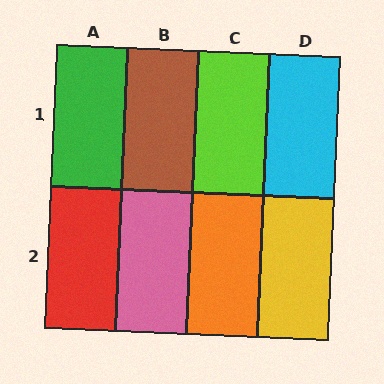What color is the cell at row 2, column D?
Yellow.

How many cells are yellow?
1 cell is yellow.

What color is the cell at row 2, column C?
Orange.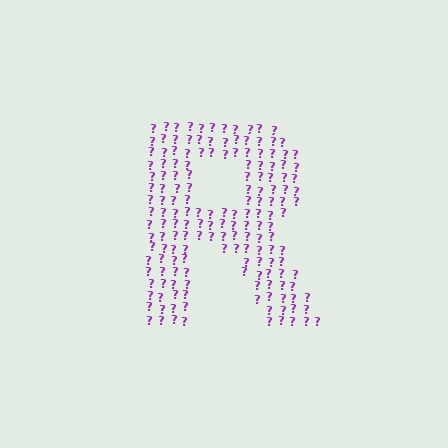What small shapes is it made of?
It is made of small question marks.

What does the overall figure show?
The overall figure shows the letter R.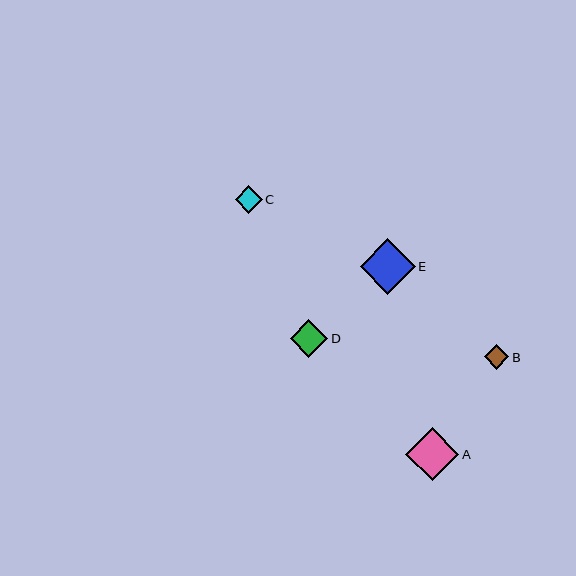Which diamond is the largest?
Diamond E is the largest with a size of approximately 55 pixels.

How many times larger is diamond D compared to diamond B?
Diamond D is approximately 1.5 times the size of diamond B.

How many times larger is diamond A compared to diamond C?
Diamond A is approximately 2.0 times the size of diamond C.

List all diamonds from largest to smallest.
From largest to smallest: E, A, D, C, B.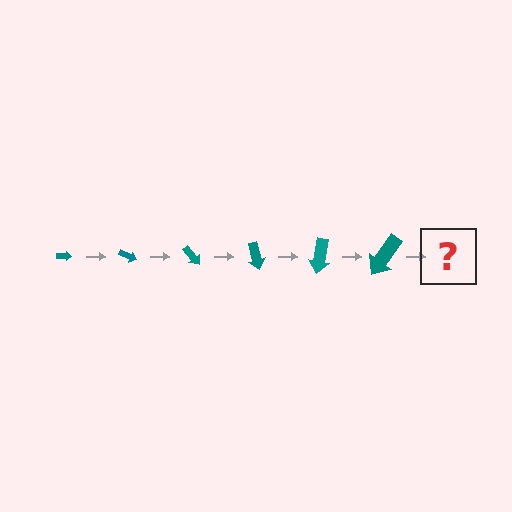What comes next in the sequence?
The next element should be an arrow, larger than the previous one and rotated 150 degrees from the start.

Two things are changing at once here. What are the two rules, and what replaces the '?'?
The two rules are that the arrow grows larger each step and it rotates 25 degrees each step. The '?' should be an arrow, larger than the previous one and rotated 150 degrees from the start.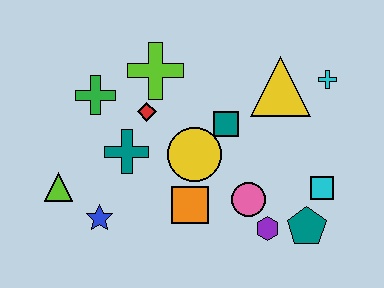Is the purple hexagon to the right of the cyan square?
No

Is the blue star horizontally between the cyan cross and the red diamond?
No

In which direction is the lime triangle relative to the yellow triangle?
The lime triangle is to the left of the yellow triangle.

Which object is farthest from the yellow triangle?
The lime triangle is farthest from the yellow triangle.